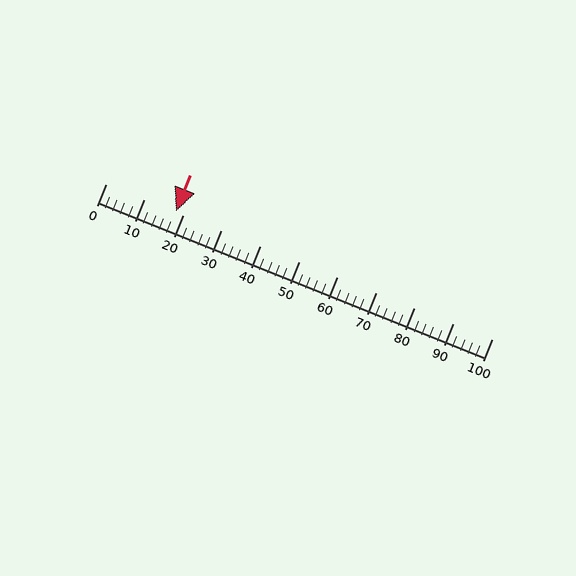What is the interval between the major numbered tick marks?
The major tick marks are spaced 10 units apart.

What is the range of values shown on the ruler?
The ruler shows values from 0 to 100.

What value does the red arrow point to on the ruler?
The red arrow points to approximately 18.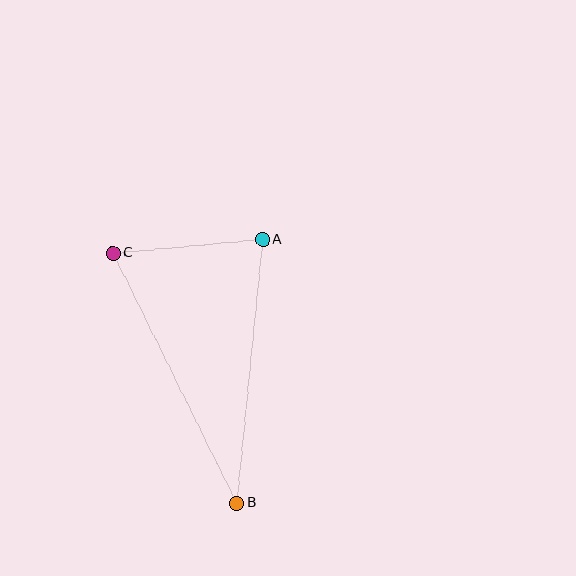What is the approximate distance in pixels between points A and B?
The distance between A and B is approximately 265 pixels.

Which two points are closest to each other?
Points A and C are closest to each other.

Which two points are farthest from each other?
Points B and C are farthest from each other.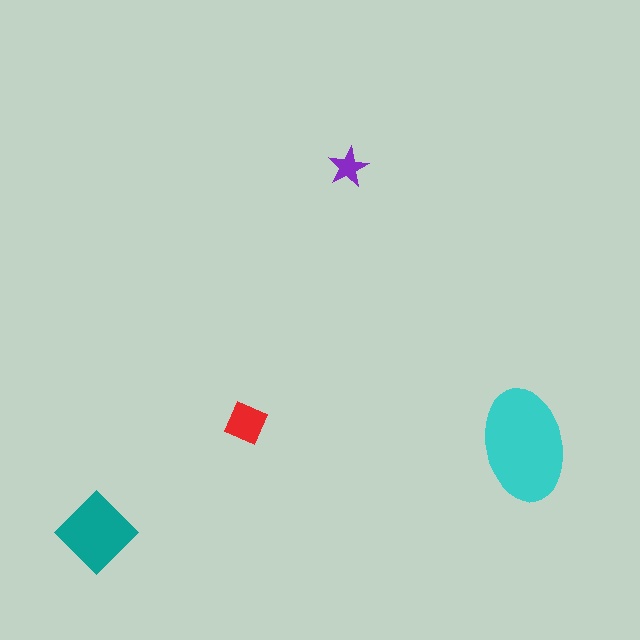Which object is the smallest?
The purple star.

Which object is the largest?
The cyan ellipse.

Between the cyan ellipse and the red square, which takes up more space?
The cyan ellipse.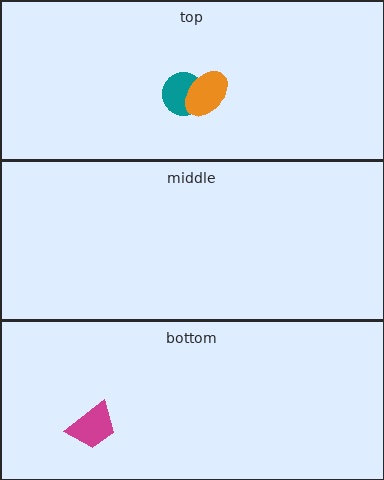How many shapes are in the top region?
2.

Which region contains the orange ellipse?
The top region.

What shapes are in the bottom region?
The magenta trapezoid.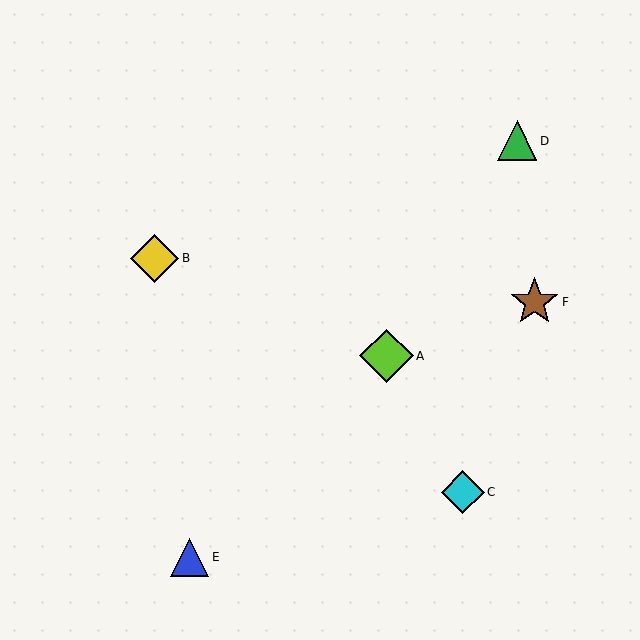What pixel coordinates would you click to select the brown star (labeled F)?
Click at (535, 302) to select the brown star F.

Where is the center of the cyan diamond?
The center of the cyan diamond is at (463, 492).